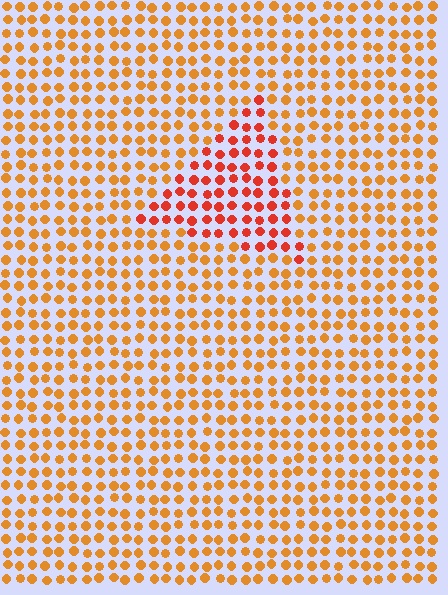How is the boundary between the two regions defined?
The boundary is defined purely by a slight shift in hue (about 29 degrees). Spacing, size, and orientation are identical on both sides.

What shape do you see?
I see a triangle.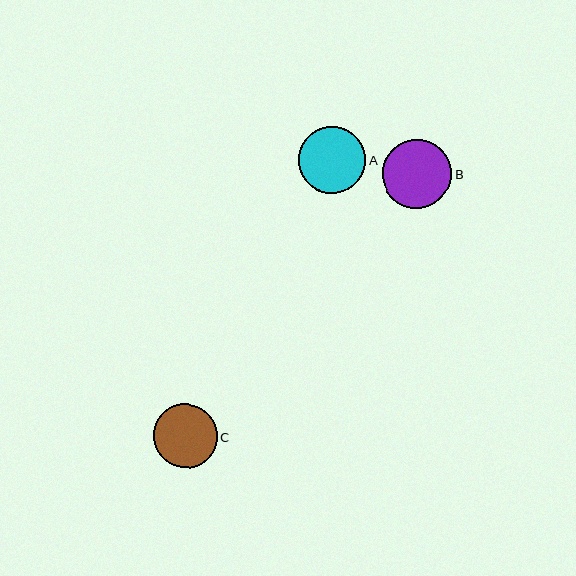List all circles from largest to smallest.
From largest to smallest: B, A, C.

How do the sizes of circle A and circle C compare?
Circle A and circle C are approximately the same size.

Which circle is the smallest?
Circle C is the smallest with a size of approximately 63 pixels.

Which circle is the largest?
Circle B is the largest with a size of approximately 69 pixels.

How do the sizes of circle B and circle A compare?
Circle B and circle A are approximately the same size.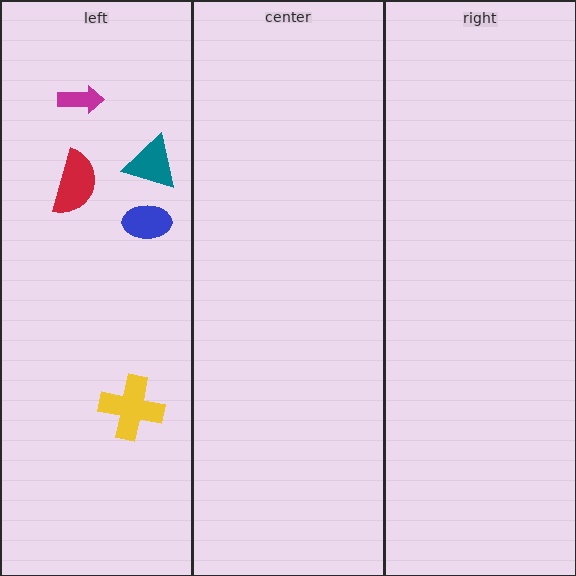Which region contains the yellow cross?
The left region.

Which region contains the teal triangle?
The left region.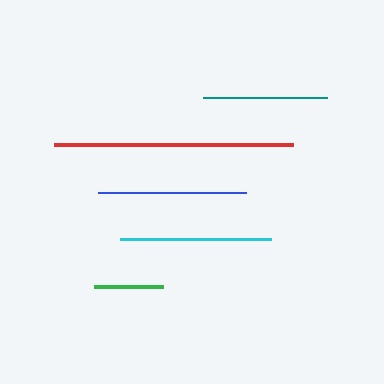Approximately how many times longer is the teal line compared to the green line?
The teal line is approximately 1.8 times the length of the green line.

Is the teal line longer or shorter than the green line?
The teal line is longer than the green line.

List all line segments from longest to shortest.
From longest to shortest: red, cyan, blue, teal, green.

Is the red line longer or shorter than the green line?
The red line is longer than the green line.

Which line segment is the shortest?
The green line is the shortest at approximately 69 pixels.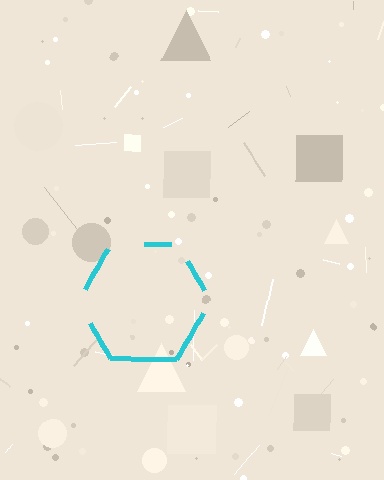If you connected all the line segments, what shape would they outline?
They would outline a hexagon.